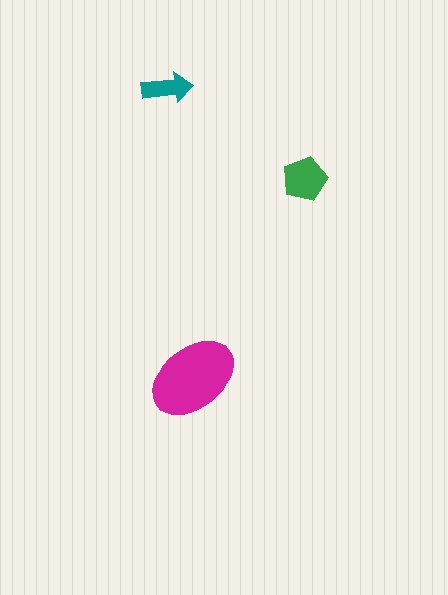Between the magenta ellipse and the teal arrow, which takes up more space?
The magenta ellipse.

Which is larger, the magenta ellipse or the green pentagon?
The magenta ellipse.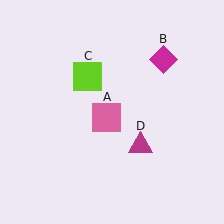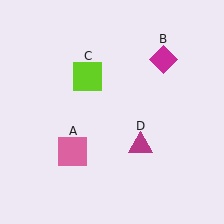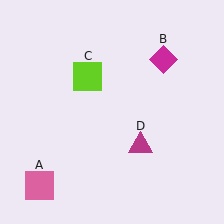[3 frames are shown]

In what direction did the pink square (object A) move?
The pink square (object A) moved down and to the left.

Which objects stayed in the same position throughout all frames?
Magenta diamond (object B) and lime square (object C) and magenta triangle (object D) remained stationary.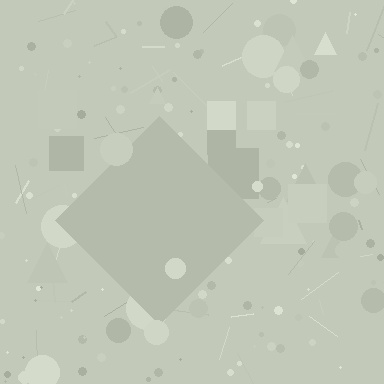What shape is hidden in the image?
A diamond is hidden in the image.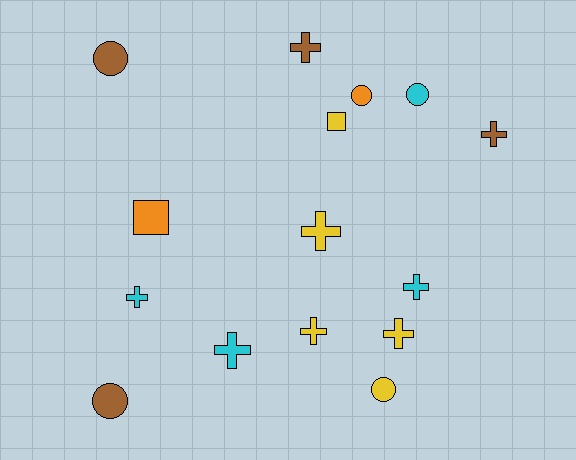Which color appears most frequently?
Yellow, with 5 objects.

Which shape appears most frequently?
Cross, with 8 objects.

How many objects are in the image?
There are 15 objects.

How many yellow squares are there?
There is 1 yellow square.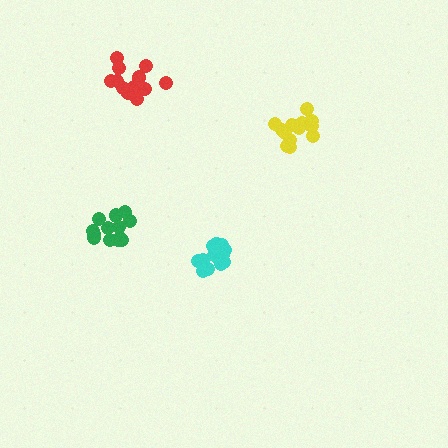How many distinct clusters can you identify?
There are 4 distinct clusters.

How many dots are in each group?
Group 1: 15 dots, Group 2: 15 dots, Group 3: 17 dots, Group 4: 13 dots (60 total).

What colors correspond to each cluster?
The clusters are colored: yellow, cyan, red, green.